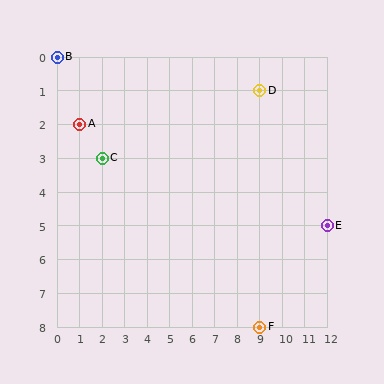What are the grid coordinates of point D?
Point D is at grid coordinates (9, 1).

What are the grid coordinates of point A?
Point A is at grid coordinates (1, 2).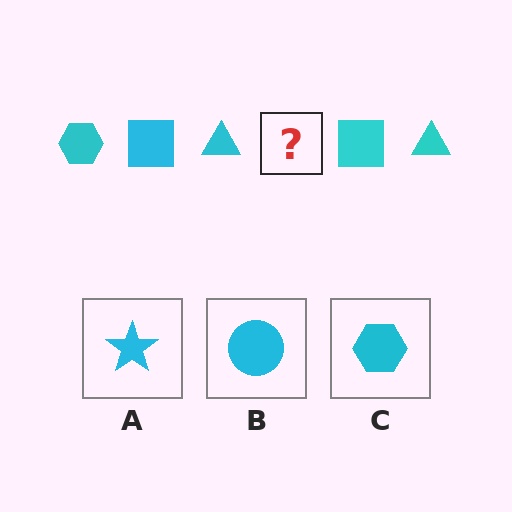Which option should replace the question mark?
Option C.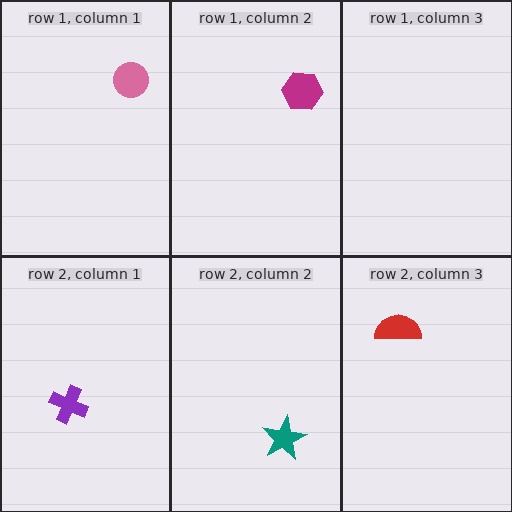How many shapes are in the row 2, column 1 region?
1.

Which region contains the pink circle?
The row 1, column 1 region.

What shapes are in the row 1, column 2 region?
The magenta hexagon.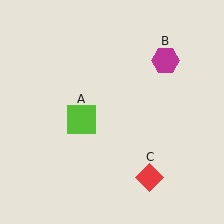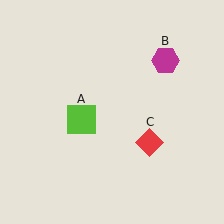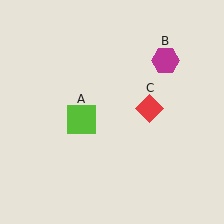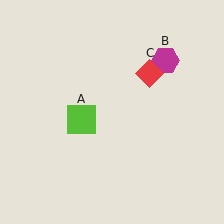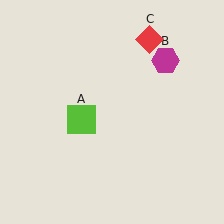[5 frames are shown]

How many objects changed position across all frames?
1 object changed position: red diamond (object C).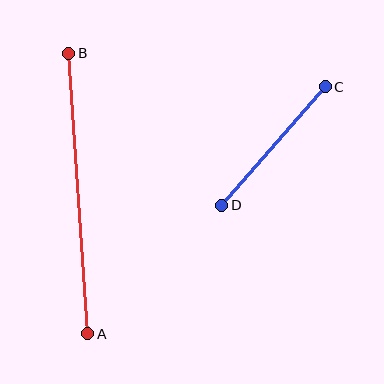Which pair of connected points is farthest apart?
Points A and B are farthest apart.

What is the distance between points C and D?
The distance is approximately 157 pixels.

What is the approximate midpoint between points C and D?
The midpoint is at approximately (274, 146) pixels.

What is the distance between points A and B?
The distance is approximately 281 pixels.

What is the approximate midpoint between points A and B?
The midpoint is at approximately (78, 194) pixels.